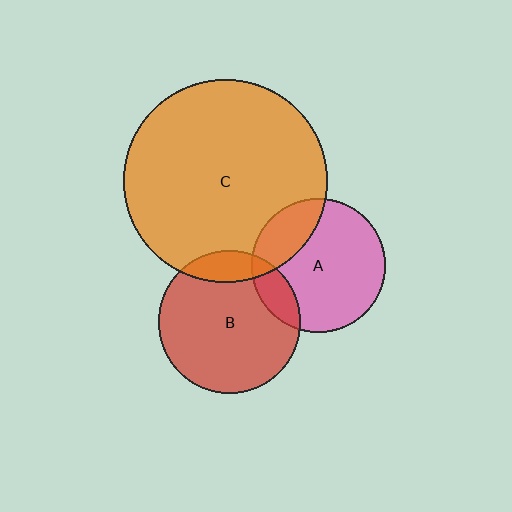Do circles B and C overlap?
Yes.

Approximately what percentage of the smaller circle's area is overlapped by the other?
Approximately 15%.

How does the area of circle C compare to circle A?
Approximately 2.3 times.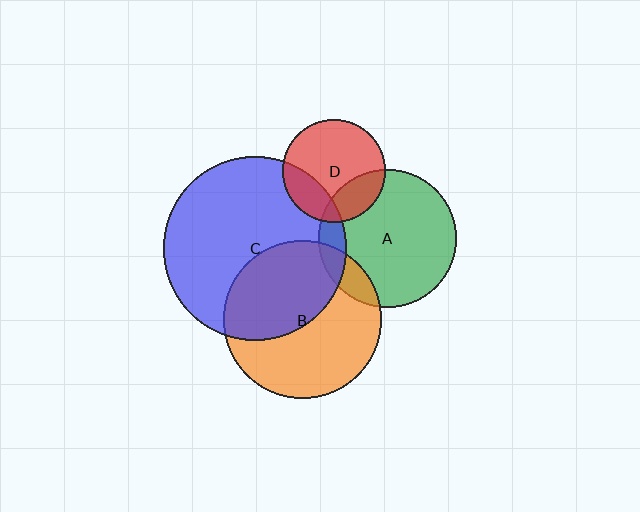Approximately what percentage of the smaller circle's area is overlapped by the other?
Approximately 25%.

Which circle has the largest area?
Circle C (blue).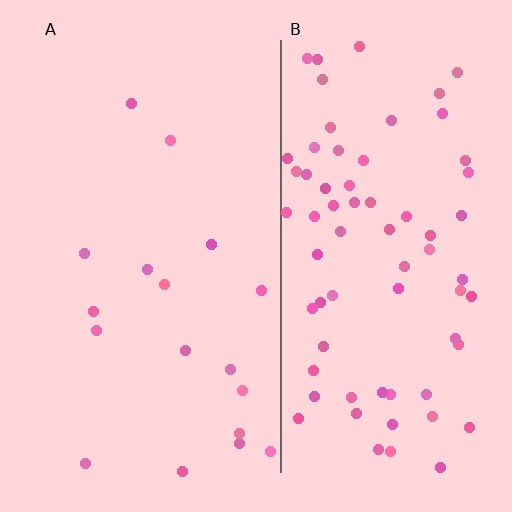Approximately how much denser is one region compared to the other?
Approximately 4.2× — region B over region A.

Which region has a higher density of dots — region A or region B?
B (the right).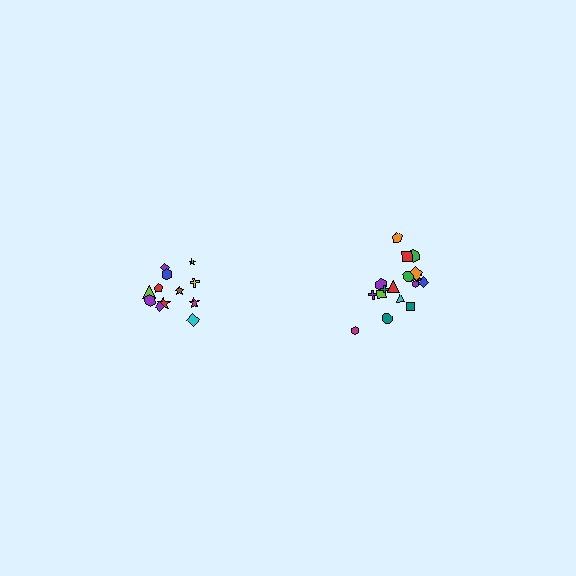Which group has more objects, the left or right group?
The right group.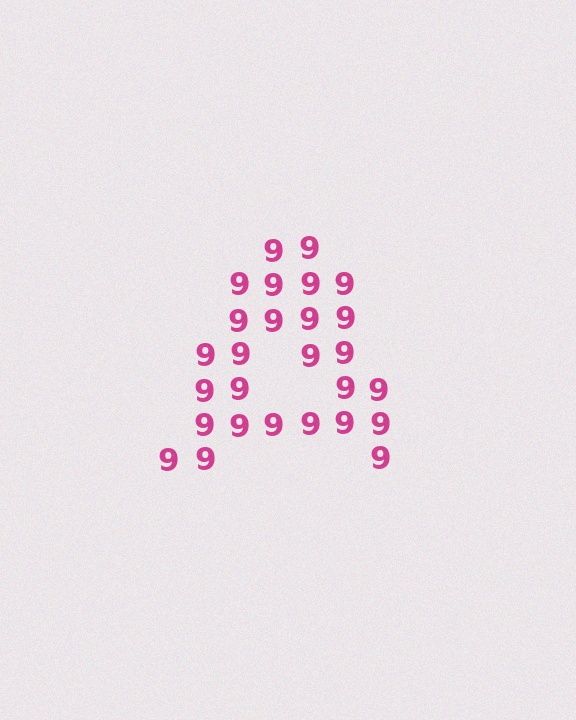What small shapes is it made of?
It is made of small digit 9's.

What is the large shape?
The large shape is the letter A.